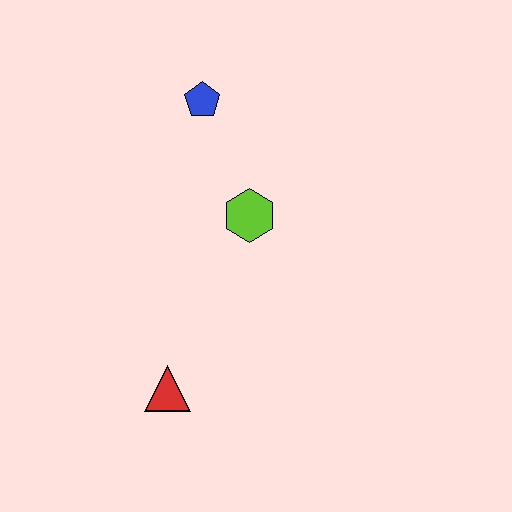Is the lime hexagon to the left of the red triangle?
No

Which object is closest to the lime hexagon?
The blue pentagon is closest to the lime hexagon.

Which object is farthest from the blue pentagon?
The red triangle is farthest from the blue pentagon.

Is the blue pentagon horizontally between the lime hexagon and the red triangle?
Yes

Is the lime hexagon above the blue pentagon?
No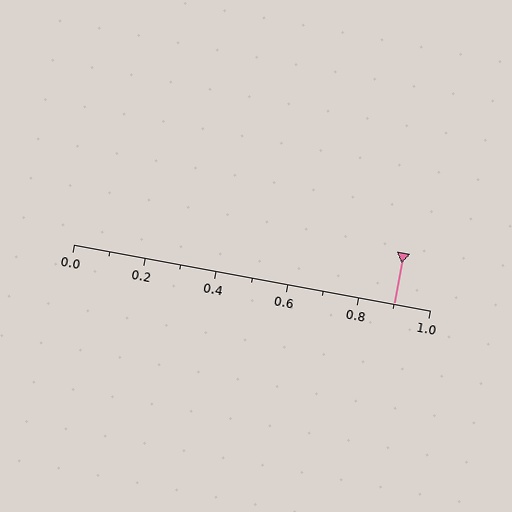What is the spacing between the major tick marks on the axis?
The major ticks are spaced 0.2 apart.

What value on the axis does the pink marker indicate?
The marker indicates approximately 0.9.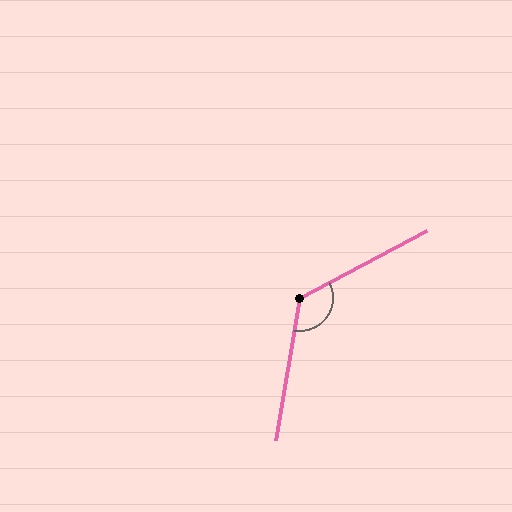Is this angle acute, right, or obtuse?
It is obtuse.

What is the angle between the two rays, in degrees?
Approximately 127 degrees.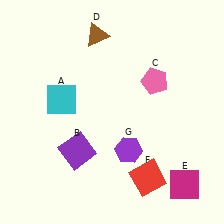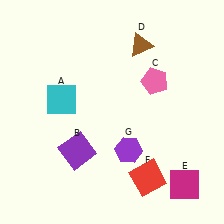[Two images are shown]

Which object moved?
The brown triangle (D) moved right.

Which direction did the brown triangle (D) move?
The brown triangle (D) moved right.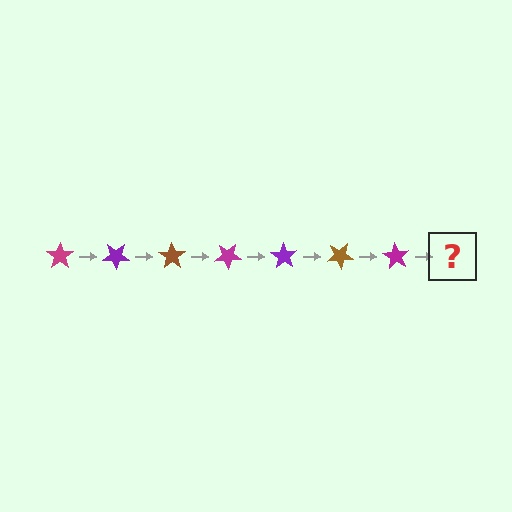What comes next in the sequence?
The next element should be a purple star, rotated 245 degrees from the start.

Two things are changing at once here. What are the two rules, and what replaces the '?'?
The two rules are that it rotates 35 degrees each step and the color cycles through magenta, purple, and brown. The '?' should be a purple star, rotated 245 degrees from the start.